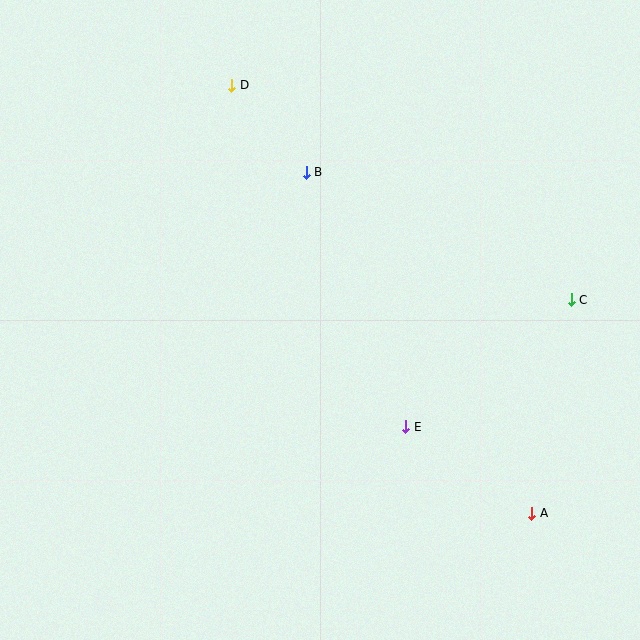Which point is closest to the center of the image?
Point E at (406, 427) is closest to the center.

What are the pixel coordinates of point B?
Point B is at (306, 172).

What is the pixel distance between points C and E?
The distance between C and E is 208 pixels.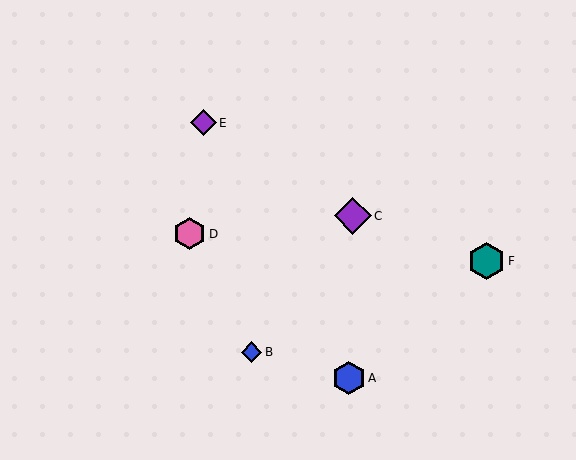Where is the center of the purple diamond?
The center of the purple diamond is at (203, 123).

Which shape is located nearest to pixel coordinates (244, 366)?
The blue diamond (labeled B) at (251, 352) is nearest to that location.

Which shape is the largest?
The teal hexagon (labeled F) is the largest.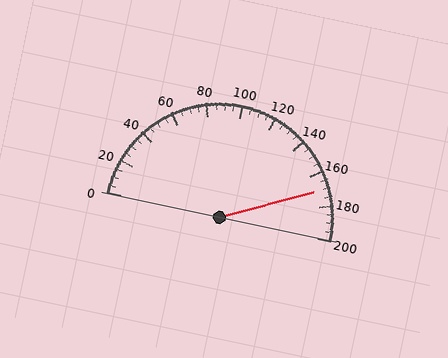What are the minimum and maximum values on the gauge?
The gauge ranges from 0 to 200.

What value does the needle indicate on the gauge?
The needle indicates approximately 170.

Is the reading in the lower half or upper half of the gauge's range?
The reading is in the upper half of the range (0 to 200).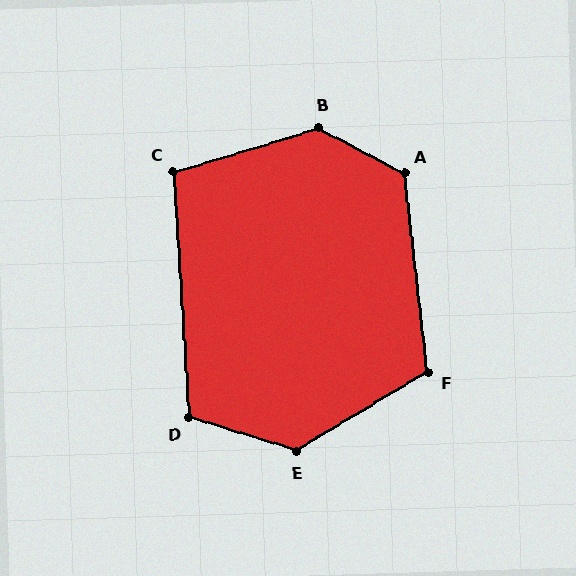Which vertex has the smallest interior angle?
C, at approximately 103 degrees.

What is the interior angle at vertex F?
Approximately 114 degrees (obtuse).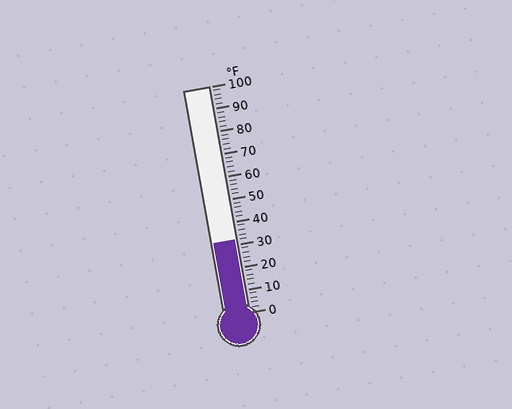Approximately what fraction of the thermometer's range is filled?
The thermometer is filled to approximately 30% of its range.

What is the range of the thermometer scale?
The thermometer scale ranges from 0°F to 100°F.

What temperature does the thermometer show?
The thermometer shows approximately 32°F.